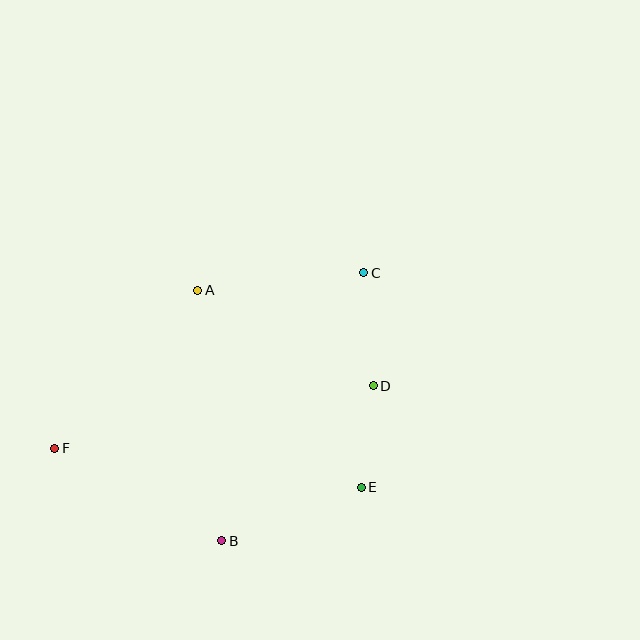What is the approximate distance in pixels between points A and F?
The distance between A and F is approximately 213 pixels.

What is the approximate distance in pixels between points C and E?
The distance between C and E is approximately 215 pixels.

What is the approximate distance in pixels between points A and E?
The distance between A and E is approximately 256 pixels.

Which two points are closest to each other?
Points D and E are closest to each other.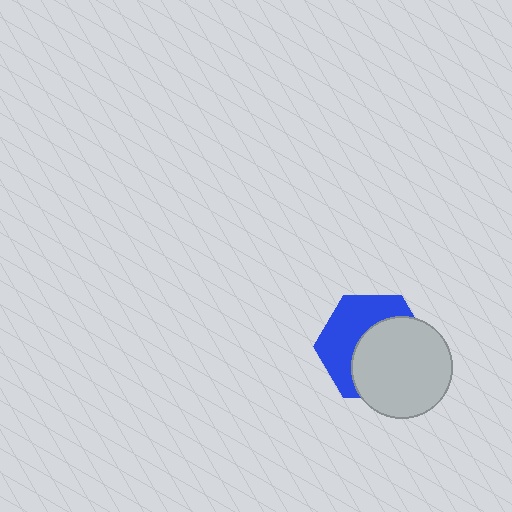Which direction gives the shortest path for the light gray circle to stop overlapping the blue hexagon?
Moving toward the lower-right gives the shortest separation.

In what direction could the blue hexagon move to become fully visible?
The blue hexagon could move toward the upper-left. That would shift it out from behind the light gray circle entirely.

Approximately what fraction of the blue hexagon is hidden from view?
Roughly 54% of the blue hexagon is hidden behind the light gray circle.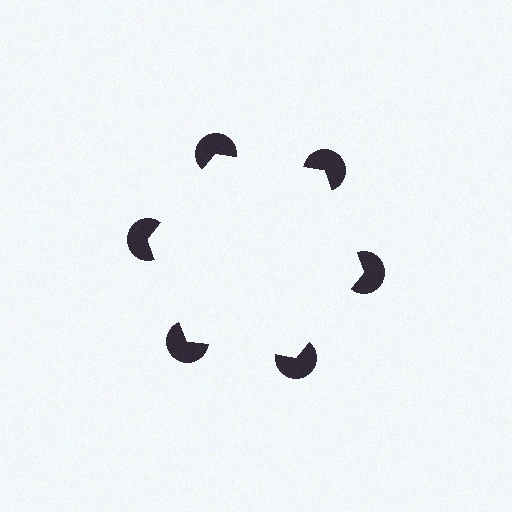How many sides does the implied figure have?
6 sides.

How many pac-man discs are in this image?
There are 6 — one at each vertex of the illusory hexagon.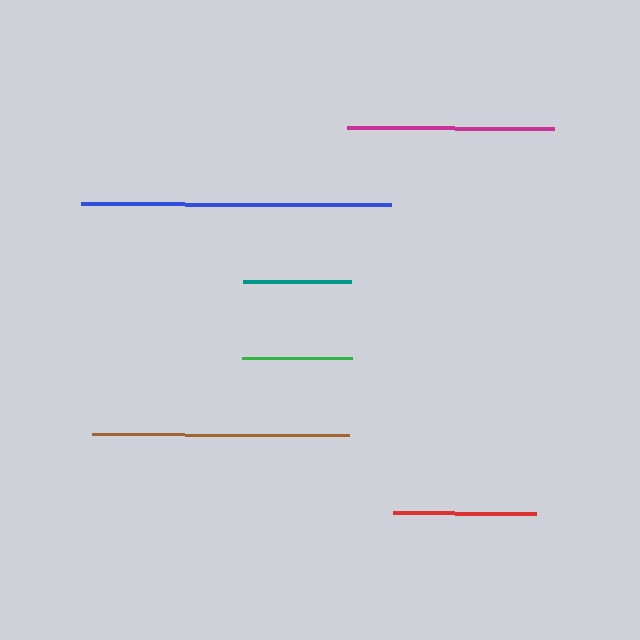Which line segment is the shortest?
The teal line is the shortest at approximately 109 pixels.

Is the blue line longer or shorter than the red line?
The blue line is longer than the red line.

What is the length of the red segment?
The red segment is approximately 143 pixels long.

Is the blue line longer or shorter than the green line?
The blue line is longer than the green line.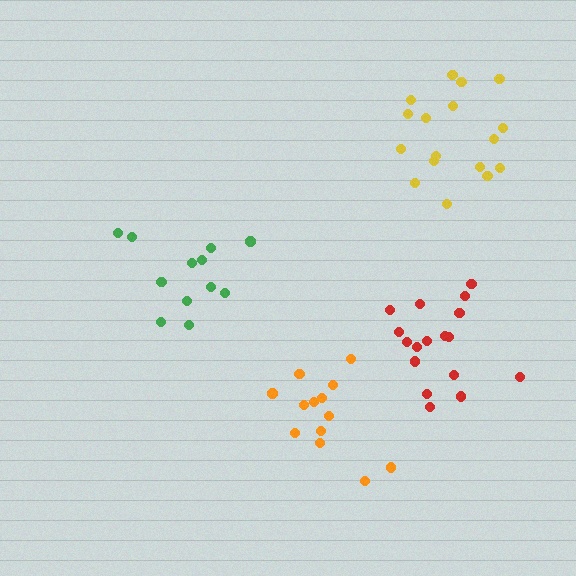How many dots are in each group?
Group 1: 12 dots, Group 2: 13 dots, Group 3: 17 dots, Group 4: 17 dots (59 total).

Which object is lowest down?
The orange cluster is bottommost.